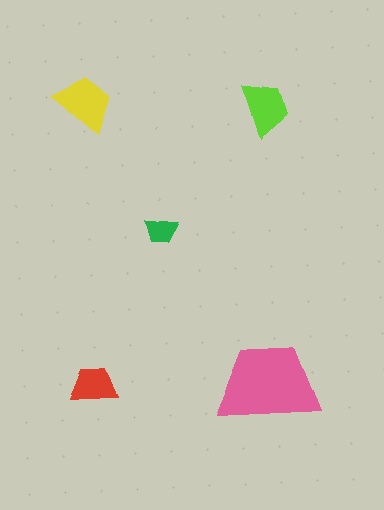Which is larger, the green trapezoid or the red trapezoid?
The red one.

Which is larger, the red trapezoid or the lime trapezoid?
The lime one.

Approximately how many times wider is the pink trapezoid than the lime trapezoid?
About 2 times wider.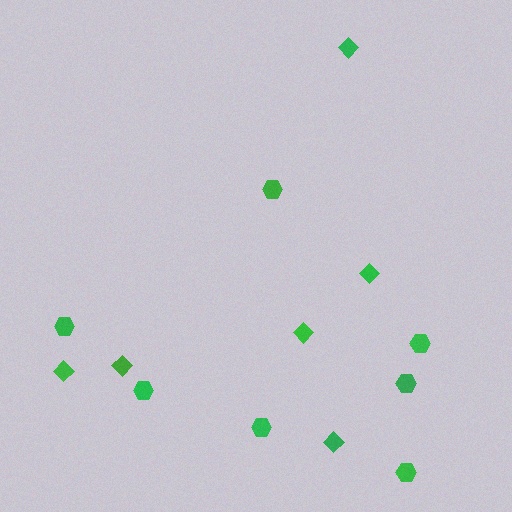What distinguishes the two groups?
There are 2 groups: one group of diamonds (6) and one group of hexagons (7).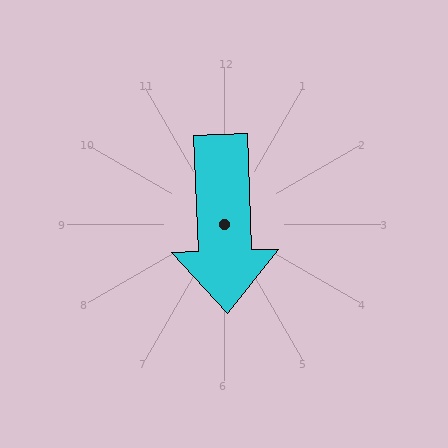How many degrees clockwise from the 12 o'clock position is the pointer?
Approximately 178 degrees.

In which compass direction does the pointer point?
South.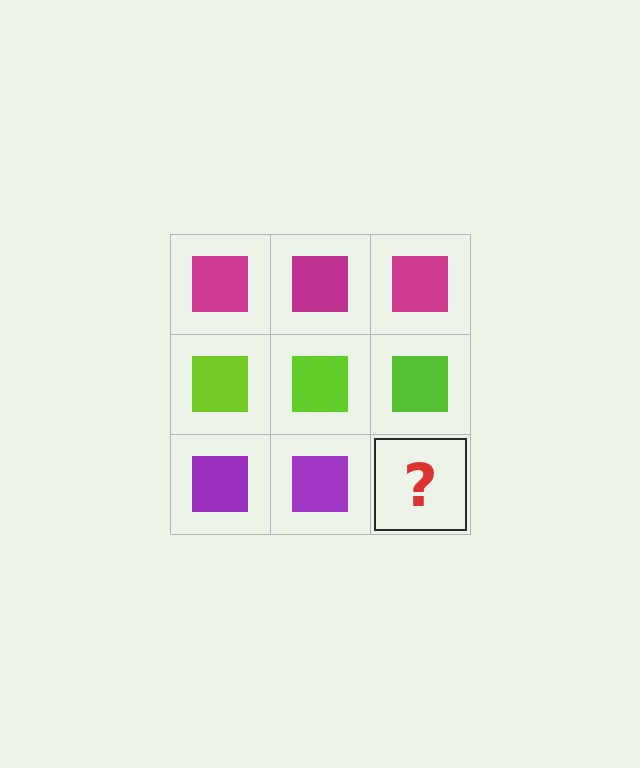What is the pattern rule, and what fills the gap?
The rule is that each row has a consistent color. The gap should be filled with a purple square.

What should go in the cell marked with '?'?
The missing cell should contain a purple square.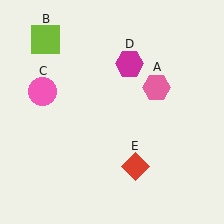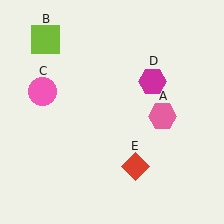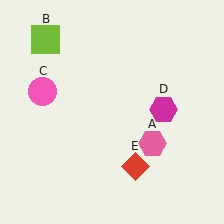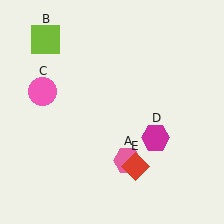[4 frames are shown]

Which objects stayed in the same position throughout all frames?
Lime square (object B) and pink circle (object C) and red diamond (object E) remained stationary.